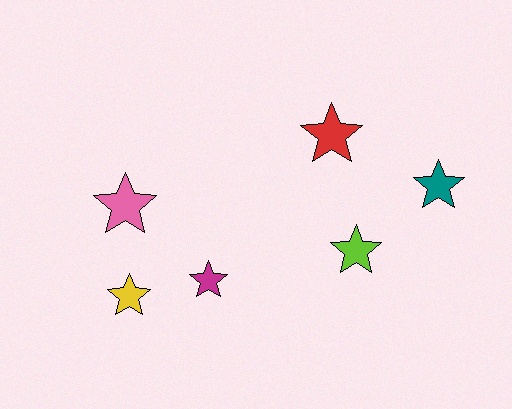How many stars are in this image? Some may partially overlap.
There are 6 stars.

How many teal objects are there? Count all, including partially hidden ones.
There is 1 teal object.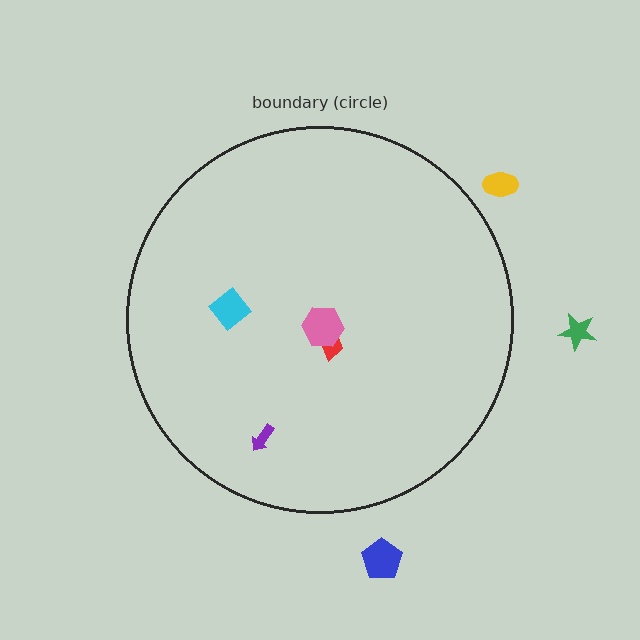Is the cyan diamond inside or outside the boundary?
Inside.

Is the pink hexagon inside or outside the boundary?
Inside.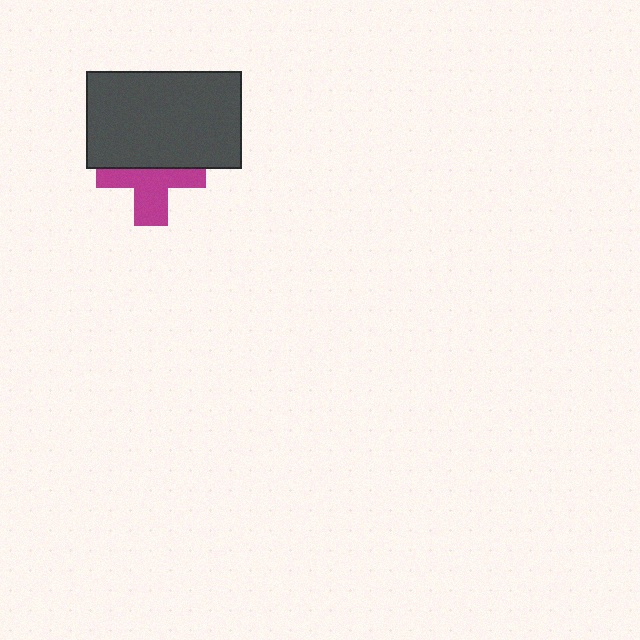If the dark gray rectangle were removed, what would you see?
You would see the complete magenta cross.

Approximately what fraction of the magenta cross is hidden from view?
Roughly 48% of the magenta cross is hidden behind the dark gray rectangle.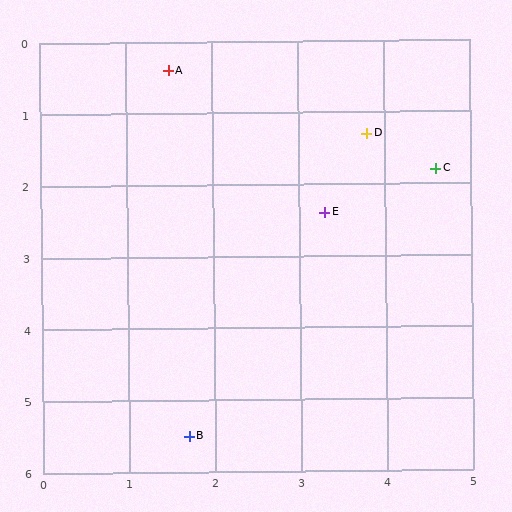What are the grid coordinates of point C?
Point C is at approximately (4.6, 1.8).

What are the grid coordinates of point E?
Point E is at approximately (3.3, 2.4).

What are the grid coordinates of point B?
Point B is at approximately (1.7, 5.5).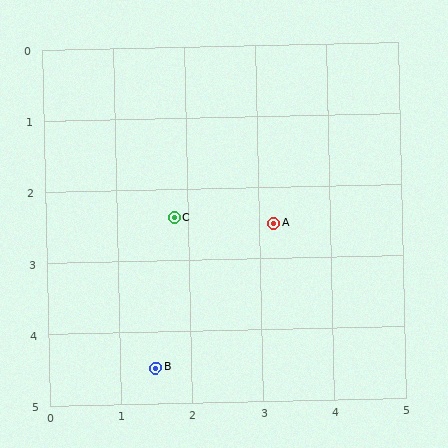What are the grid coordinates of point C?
Point C is at approximately (1.8, 2.4).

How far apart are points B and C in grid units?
Points B and C are about 2.1 grid units apart.